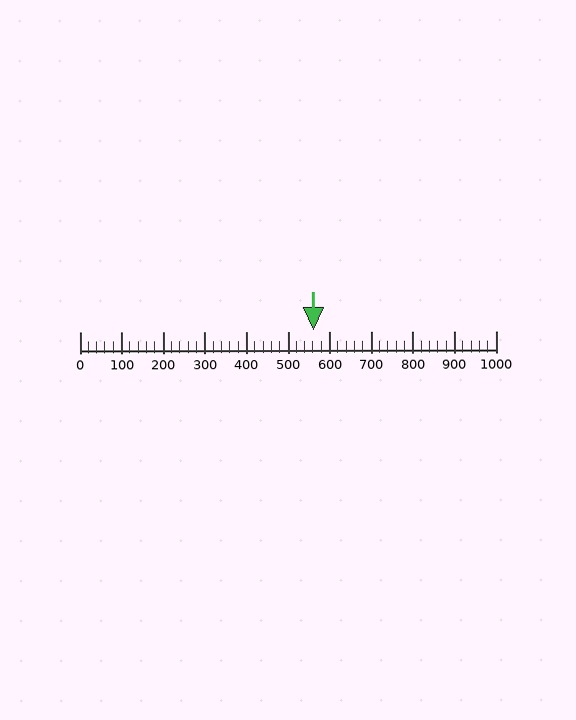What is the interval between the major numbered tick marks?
The major tick marks are spaced 100 units apart.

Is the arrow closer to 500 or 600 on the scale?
The arrow is closer to 600.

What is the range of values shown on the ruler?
The ruler shows values from 0 to 1000.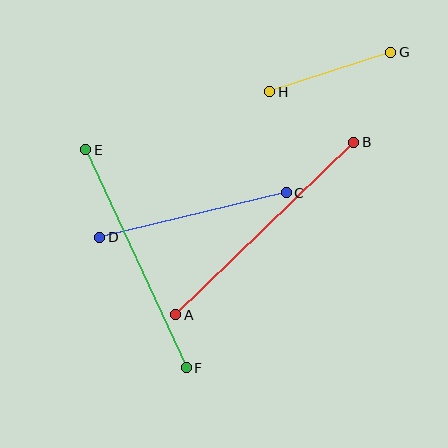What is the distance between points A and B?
The distance is approximately 248 pixels.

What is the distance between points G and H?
The distance is approximately 127 pixels.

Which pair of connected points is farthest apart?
Points A and B are farthest apart.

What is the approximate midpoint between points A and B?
The midpoint is at approximately (265, 228) pixels.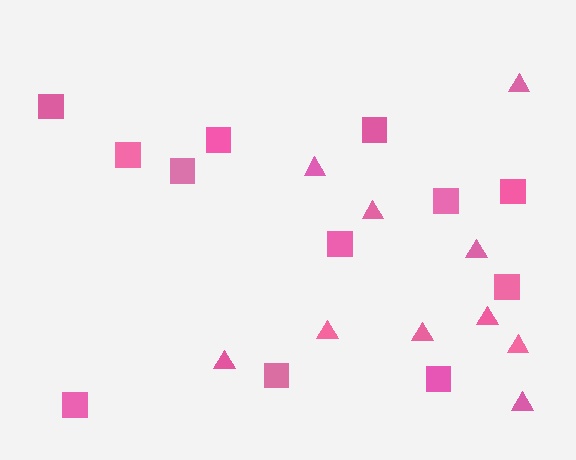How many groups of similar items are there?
There are 2 groups: one group of triangles (10) and one group of squares (12).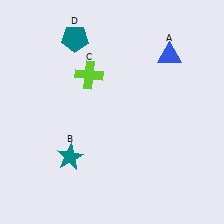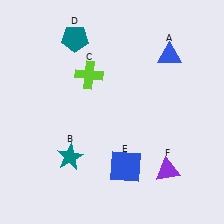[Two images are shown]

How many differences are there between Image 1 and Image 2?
There are 2 differences between the two images.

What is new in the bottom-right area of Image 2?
A purple triangle (F) was added in the bottom-right area of Image 2.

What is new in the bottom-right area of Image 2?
A blue square (E) was added in the bottom-right area of Image 2.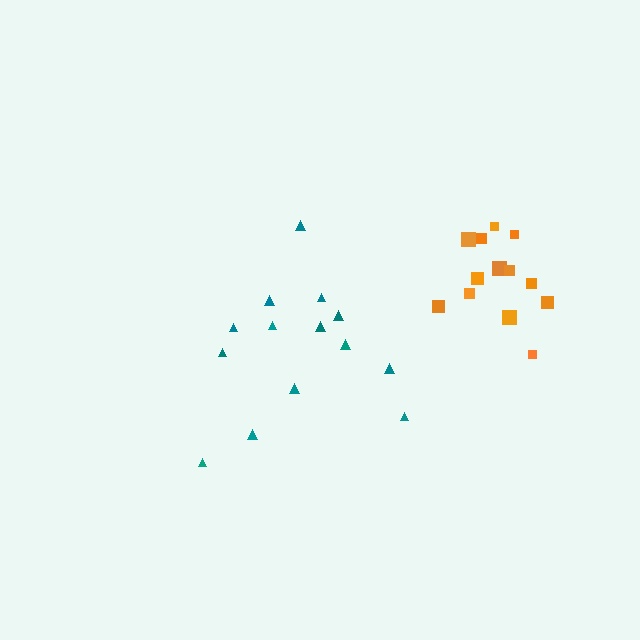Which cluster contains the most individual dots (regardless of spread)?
Teal (14).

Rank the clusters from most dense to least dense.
orange, teal.